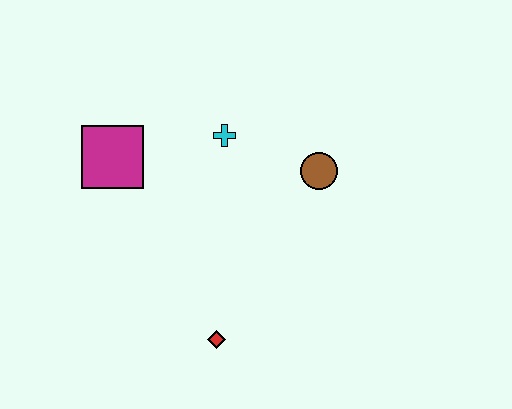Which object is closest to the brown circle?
The cyan cross is closest to the brown circle.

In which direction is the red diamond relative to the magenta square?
The red diamond is below the magenta square.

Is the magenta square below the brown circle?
No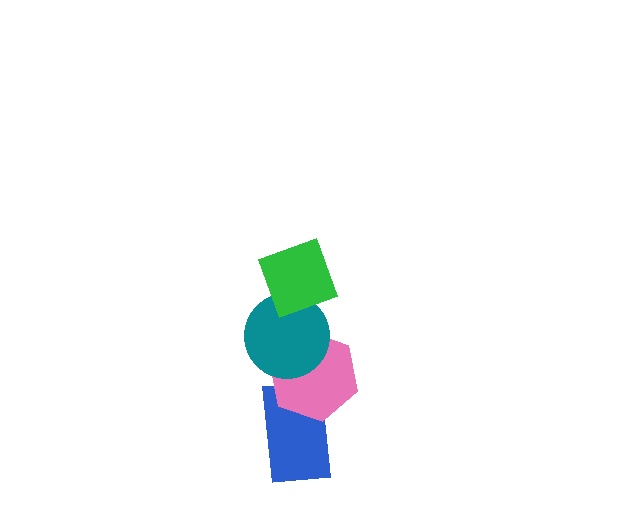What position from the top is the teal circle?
The teal circle is 2nd from the top.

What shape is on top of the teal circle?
The green diamond is on top of the teal circle.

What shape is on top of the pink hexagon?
The teal circle is on top of the pink hexagon.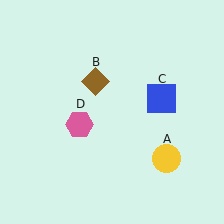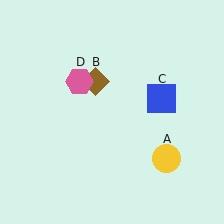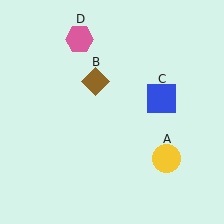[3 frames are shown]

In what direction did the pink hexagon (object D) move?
The pink hexagon (object D) moved up.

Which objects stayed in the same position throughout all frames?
Yellow circle (object A) and brown diamond (object B) and blue square (object C) remained stationary.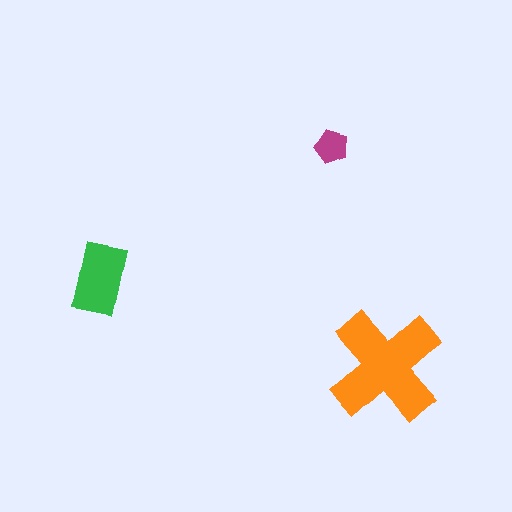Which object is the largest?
The orange cross.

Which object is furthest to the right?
The orange cross is rightmost.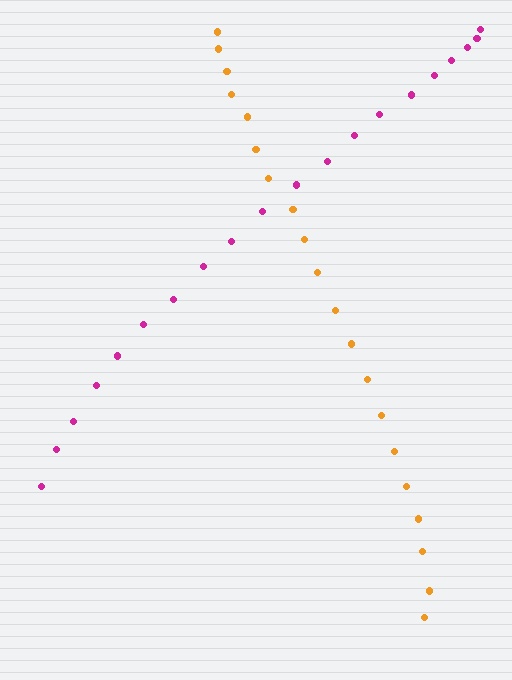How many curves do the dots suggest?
There are 2 distinct paths.